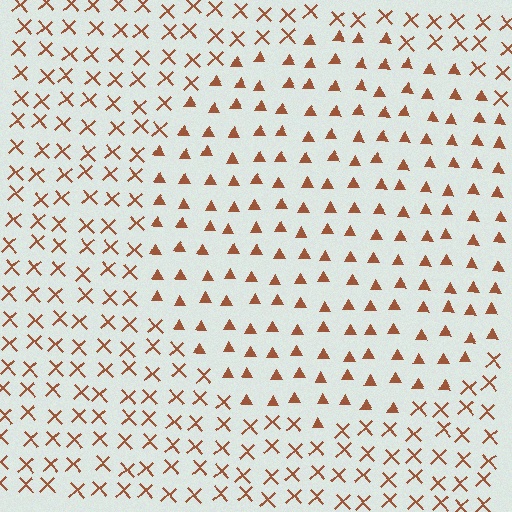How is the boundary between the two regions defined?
The boundary is defined by a change in element shape: triangles inside vs. X marks outside. All elements share the same color and spacing.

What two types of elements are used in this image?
The image uses triangles inside the circle region and X marks outside it.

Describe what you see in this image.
The image is filled with small brown elements arranged in a uniform grid. A circle-shaped region contains triangles, while the surrounding area contains X marks. The boundary is defined purely by the change in element shape.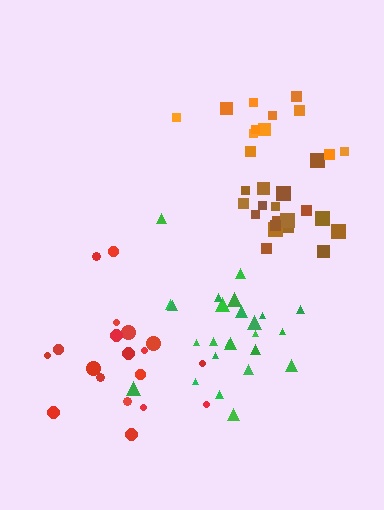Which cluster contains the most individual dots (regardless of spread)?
Green (25).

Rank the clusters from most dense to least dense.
brown, green, orange, red.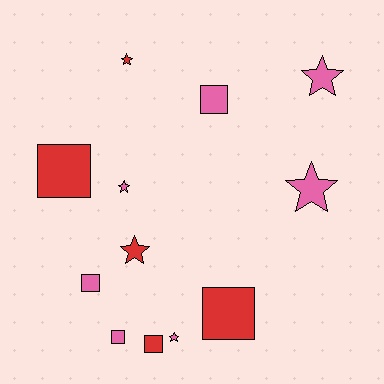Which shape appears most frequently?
Square, with 6 objects.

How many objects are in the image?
There are 12 objects.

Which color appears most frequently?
Pink, with 7 objects.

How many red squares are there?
There are 3 red squares.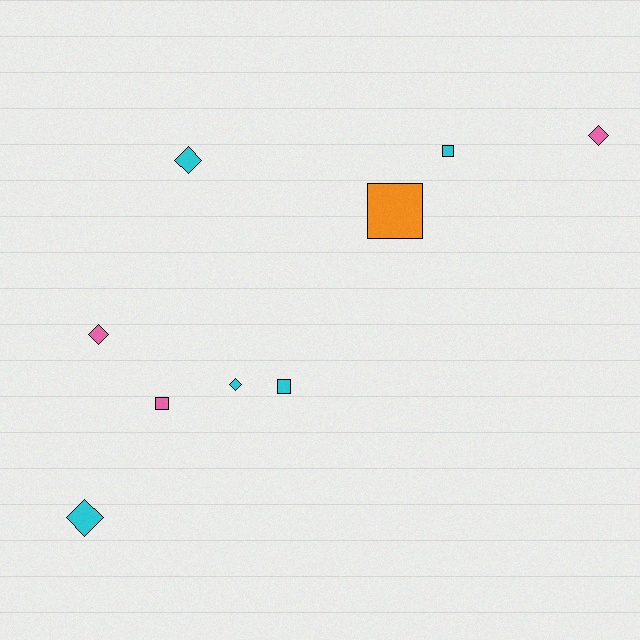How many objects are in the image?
There are 9 objects.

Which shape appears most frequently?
Diamond, with 5 objects.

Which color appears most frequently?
Cyan, with 5 objects.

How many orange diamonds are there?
There are no orange diamonds.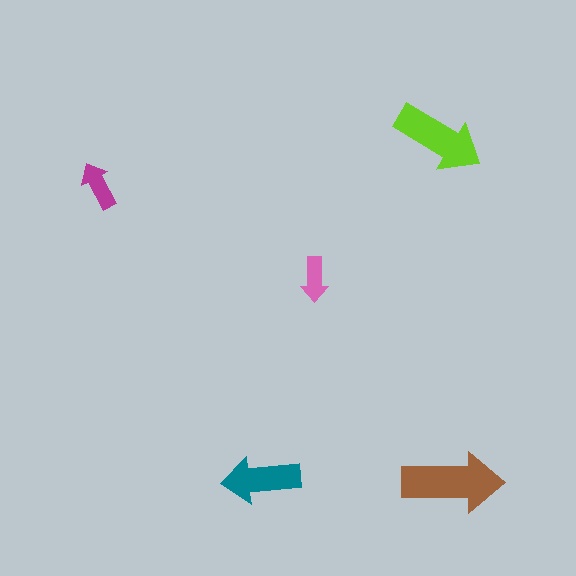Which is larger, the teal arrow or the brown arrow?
The brown one.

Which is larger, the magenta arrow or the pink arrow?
The magenta one.